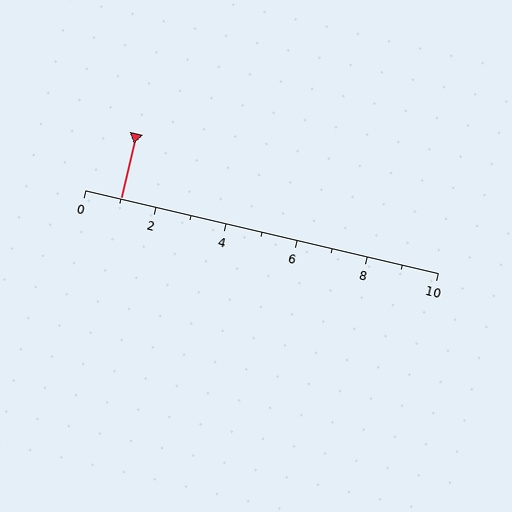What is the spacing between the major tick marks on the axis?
The major ticks are spaced 2 apart.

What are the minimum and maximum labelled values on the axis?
The axis runs from 0 to 10.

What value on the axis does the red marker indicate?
The marker indicates approximately 1.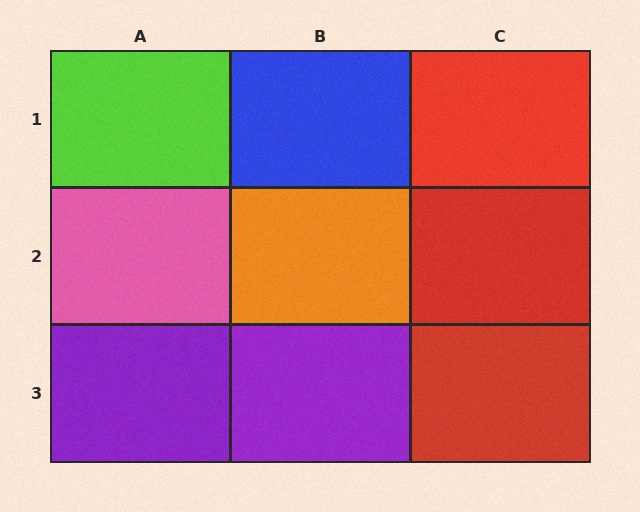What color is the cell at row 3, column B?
Purple.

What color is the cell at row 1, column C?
Red.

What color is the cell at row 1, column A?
Lime.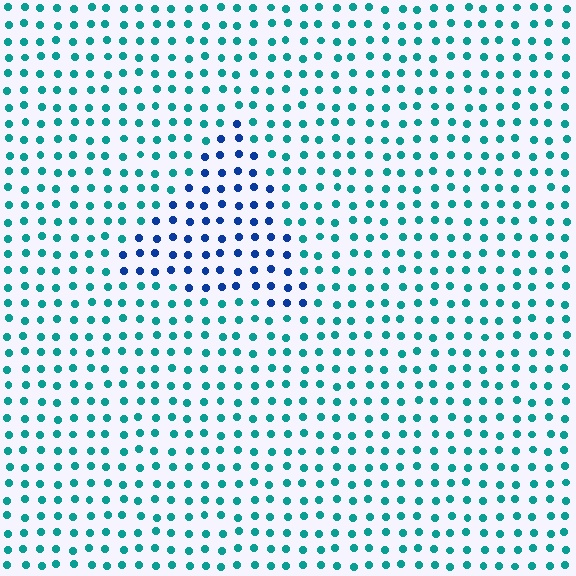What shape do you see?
I see a triangle.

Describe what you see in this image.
The image is filled with small teal elements in a uniform arrangement. A triangle-shaped region is visible where the elements are tinted to a slightly different hue, forming a subtle color boundary.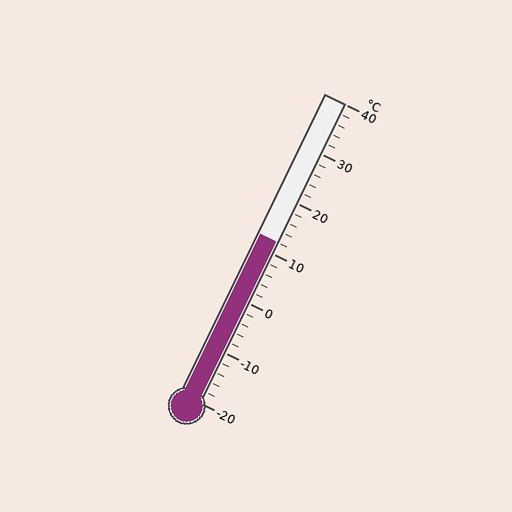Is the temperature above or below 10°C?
The temperature is above 10°C.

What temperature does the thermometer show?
The thermometer shows approximately 12°C.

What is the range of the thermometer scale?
The thermometer scale ranges from -20°C to 40°C.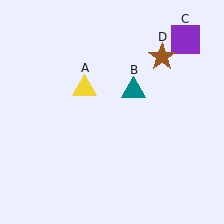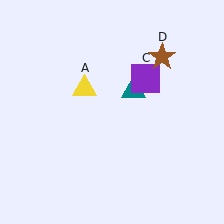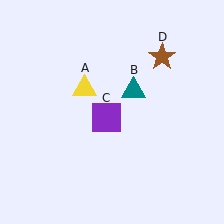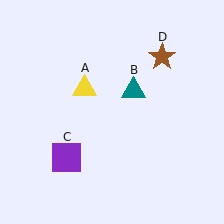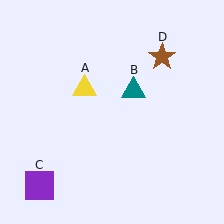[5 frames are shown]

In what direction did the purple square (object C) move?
The purple square (object C) moved down and to the left.